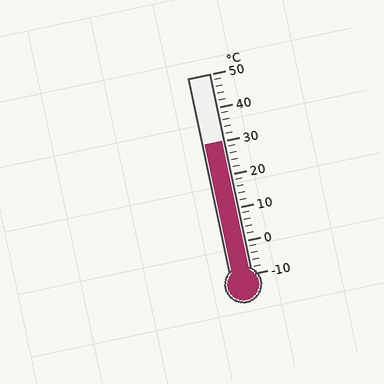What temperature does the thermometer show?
The thermometer shows approximately 30°C.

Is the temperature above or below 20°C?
The temperature is above 20°C.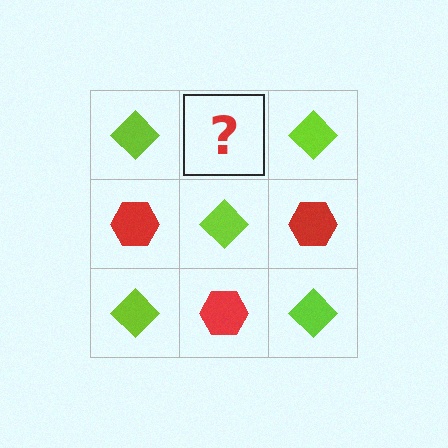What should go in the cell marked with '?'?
The missing cell should contain a red hexagon.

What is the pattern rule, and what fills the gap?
The rule is that it alternates lime diamond and red hexagon in a checkerboard pattern. The gap should be filled with a red hexagon.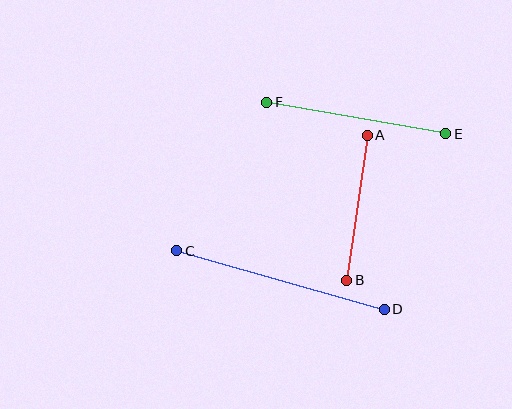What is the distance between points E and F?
The distance is approximately 182 pixels.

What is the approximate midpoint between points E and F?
The midpoint is at approximately (356, 118) pixels.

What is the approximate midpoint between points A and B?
The midpoint is at approximately (357, 208) pixels.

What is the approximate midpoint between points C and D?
The midpoint is at approximately (281, 280) pixels.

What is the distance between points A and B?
The distance is approximately 146 pixels.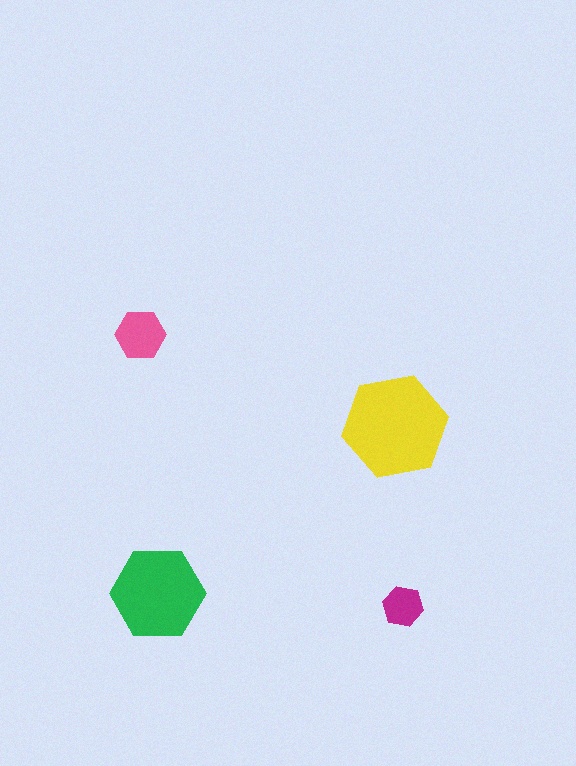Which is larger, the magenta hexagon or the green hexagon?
The green one.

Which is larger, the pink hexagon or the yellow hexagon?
The yellow one.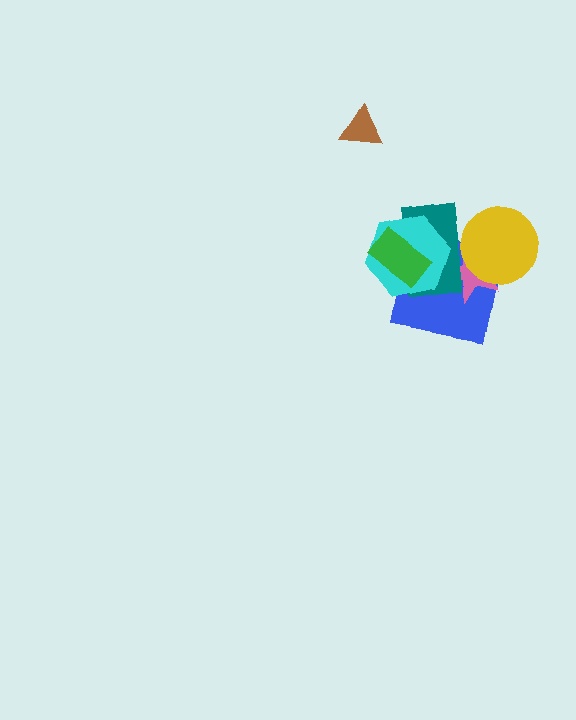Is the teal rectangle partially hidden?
Yes, it is partially covered by another shape.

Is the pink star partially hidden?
Yes, it is partially covered by another shape.